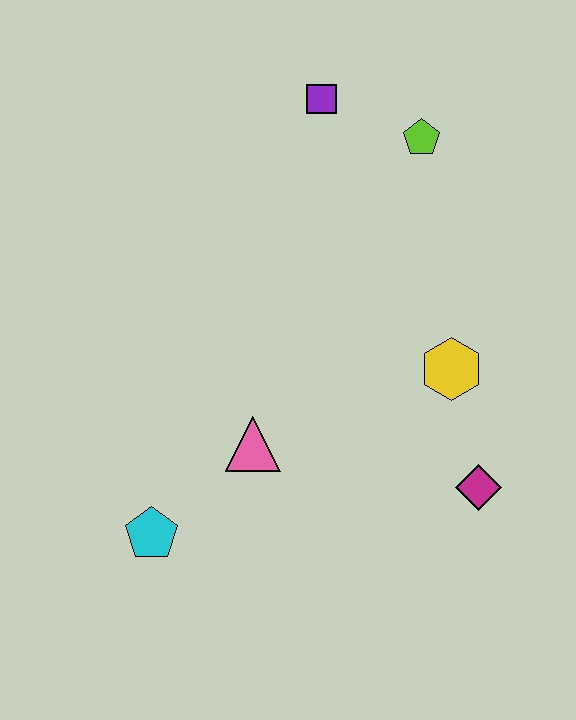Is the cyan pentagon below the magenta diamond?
Yes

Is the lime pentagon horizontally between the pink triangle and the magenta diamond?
Yes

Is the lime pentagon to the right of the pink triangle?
Yes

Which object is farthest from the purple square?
The cyan pentagon is farthest from the purple square.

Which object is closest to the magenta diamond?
The yellow hexagon is closest to the magenta diamond.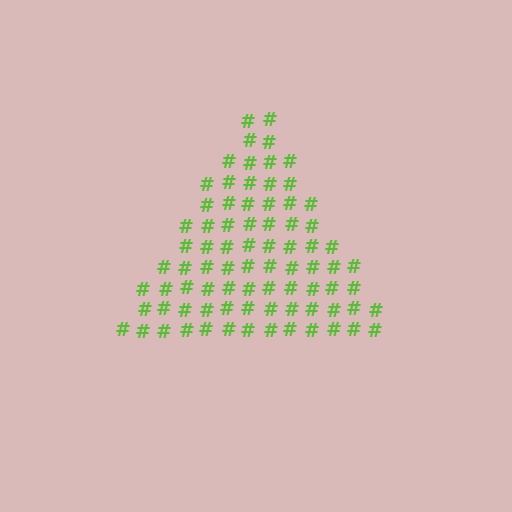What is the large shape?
The large shape is a triangle.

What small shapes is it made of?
It is made of small hash symbols.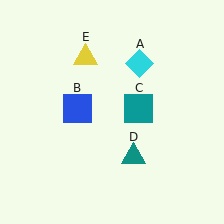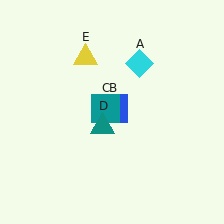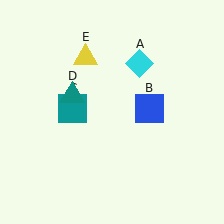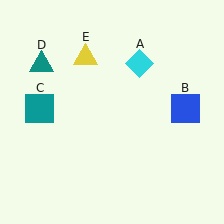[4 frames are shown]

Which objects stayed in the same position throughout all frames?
Cyan diamond (object A) and yellow triangle (object E) remained stationary.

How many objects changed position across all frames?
3 objects changed position: blue square (object B), teal square (object C), teal triangle (object D).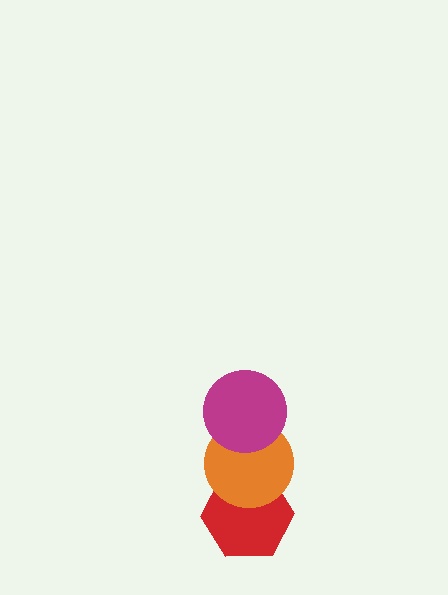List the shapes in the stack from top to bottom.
From top to bottom: the magenta circle, the orange circle, the red hexagon.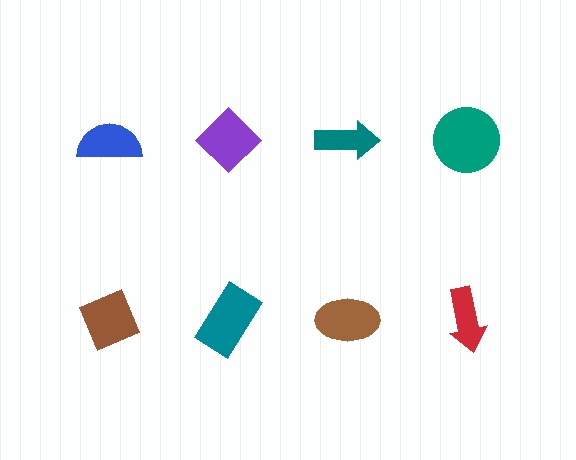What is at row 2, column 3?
A brown ellipse.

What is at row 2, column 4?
A red arrow.